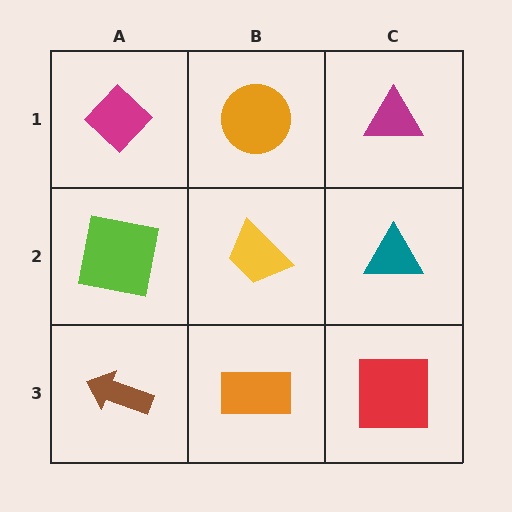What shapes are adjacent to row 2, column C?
A magenta triangle (row 1, column C), a red square (row 3, column C), a yellow trapezoid (row 2, column B).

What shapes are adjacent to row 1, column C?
A teal triangle (row 2, column C), an orange circle (row 1, column B).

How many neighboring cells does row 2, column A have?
3.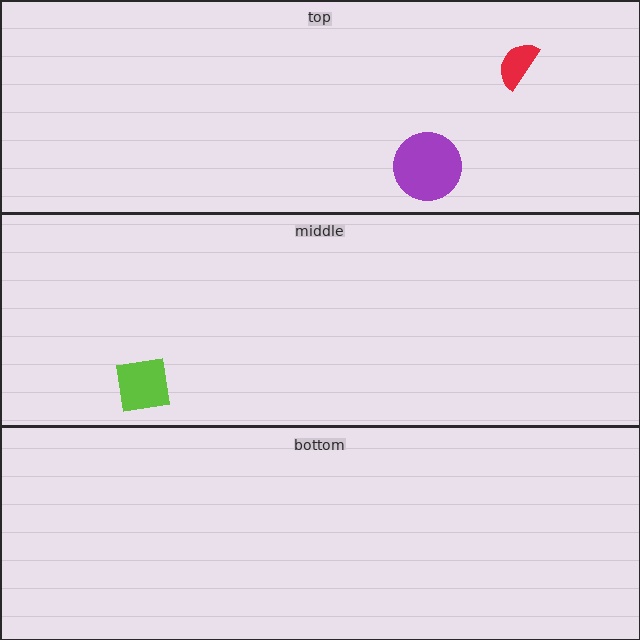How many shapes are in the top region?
2.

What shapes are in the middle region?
The lime square.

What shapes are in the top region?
The red semicircle, the purple circle.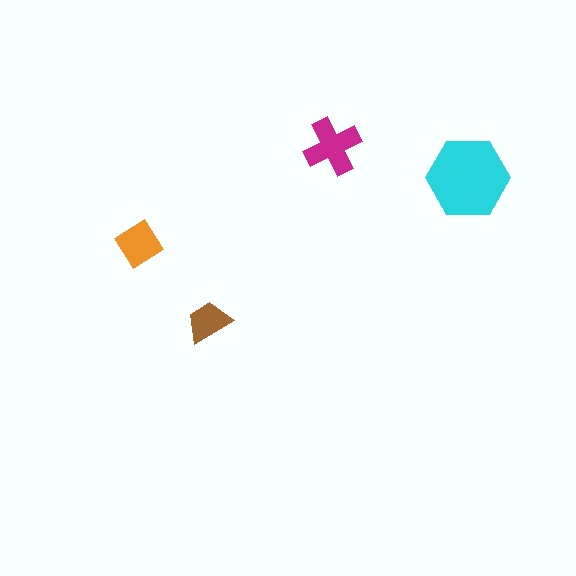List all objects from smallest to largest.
The brown trapezoid, the orange diamond, the magenta cross, the cyan hexagon.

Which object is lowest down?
The brown trapezoid is bottommost.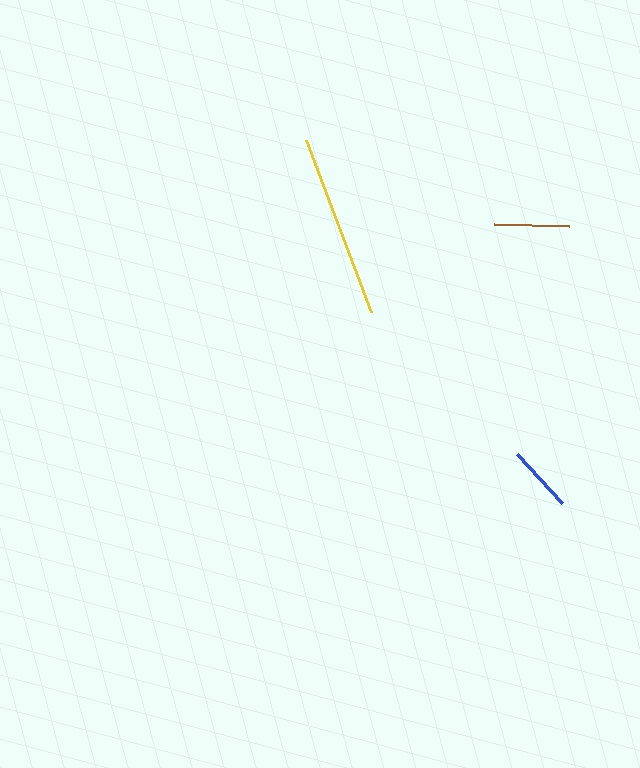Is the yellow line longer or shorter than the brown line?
The yellow line is longer than the brown line.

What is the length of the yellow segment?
The yellow segment is approximately 184 pixels long.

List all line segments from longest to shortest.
From longest to shortest: yellow, brown, blue.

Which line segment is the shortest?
The blue line is the shortest at approximately 66 pixels.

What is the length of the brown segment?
The brown segment is approximately 75 pixels long.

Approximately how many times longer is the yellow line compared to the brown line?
The yellow line is approximately 2.5 times the length of the brown line.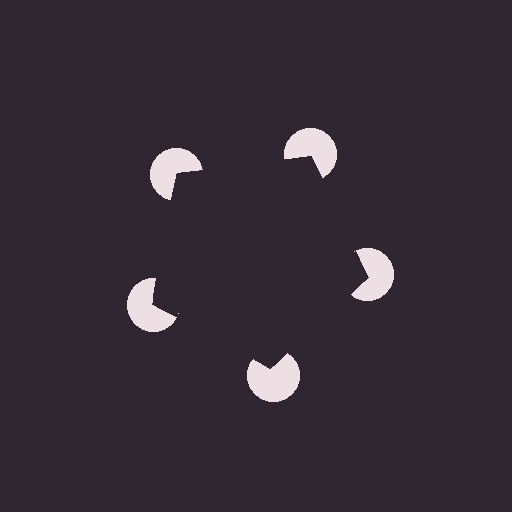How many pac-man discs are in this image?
There are 5 — one at each vertex of the illusory pentagon.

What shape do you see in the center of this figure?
An illusory pentagon — its edges are inferred from the aligned wedge cuts in the pac-man discs, not physically drawn.